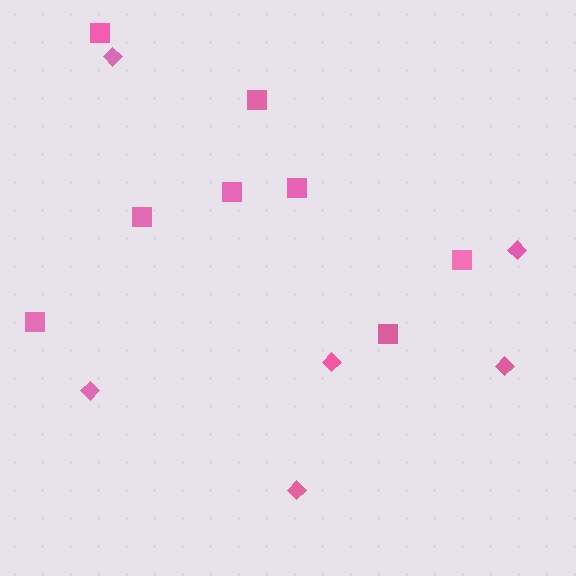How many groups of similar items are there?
There are 2 groups: one group of squares (8) and one group of diamonds (6).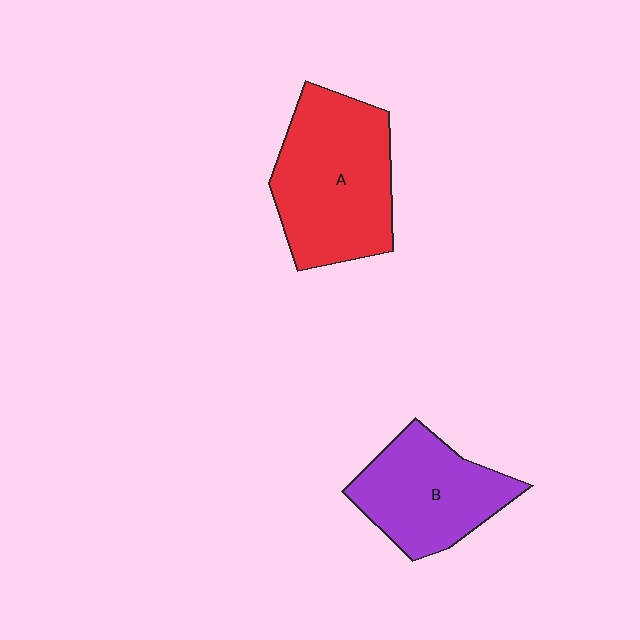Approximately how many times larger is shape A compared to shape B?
Approximately 1.3 times.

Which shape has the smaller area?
Shape B (purple).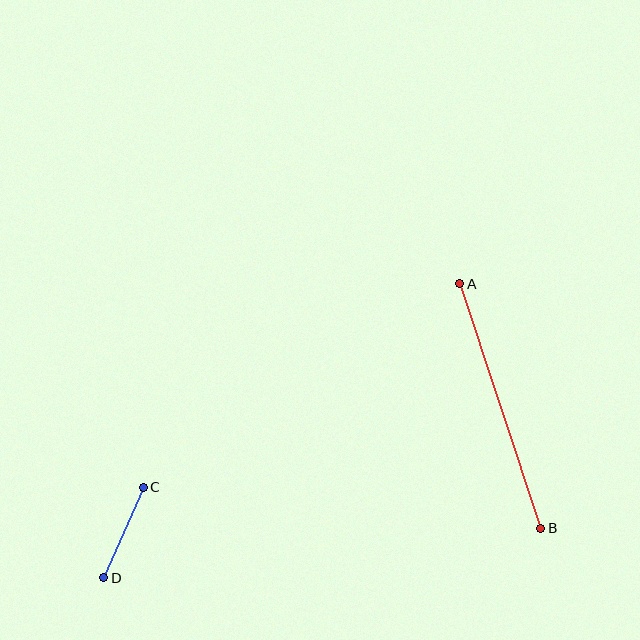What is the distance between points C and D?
The distance is approximately 99 pixels.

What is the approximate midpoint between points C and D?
The midpoint is at approximately (123, 532) pixels.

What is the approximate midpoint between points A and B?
The midpoint is at approximately (500, 406) pixels.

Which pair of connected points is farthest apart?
Points A and B are farthest apart.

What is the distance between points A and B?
The distance is approximately 258 pixels.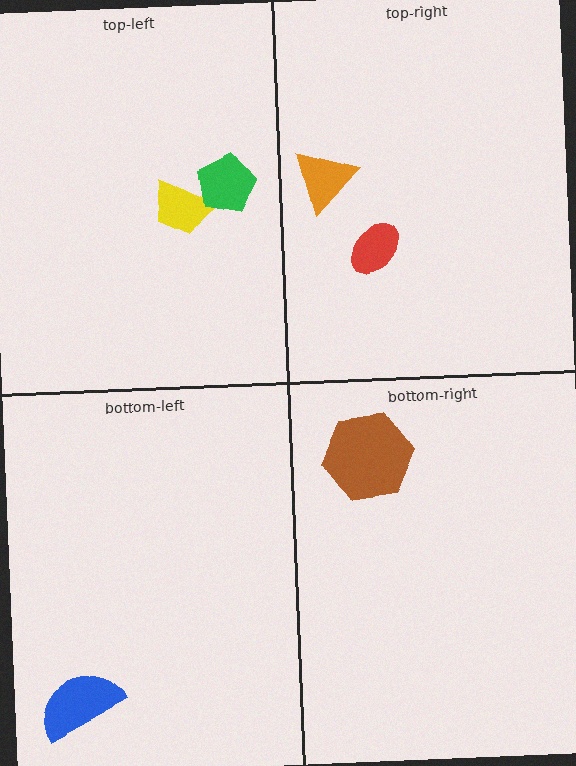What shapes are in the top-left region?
The yellow trapezoid, the green pentagon.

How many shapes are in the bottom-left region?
1.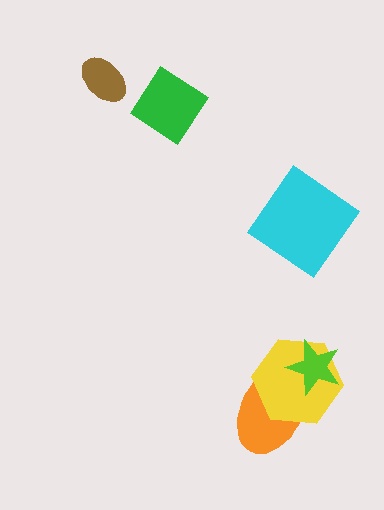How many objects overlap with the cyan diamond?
0 objects overlap with the cyan diamond.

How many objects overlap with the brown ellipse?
0 objects overlap with the brown ellipse.